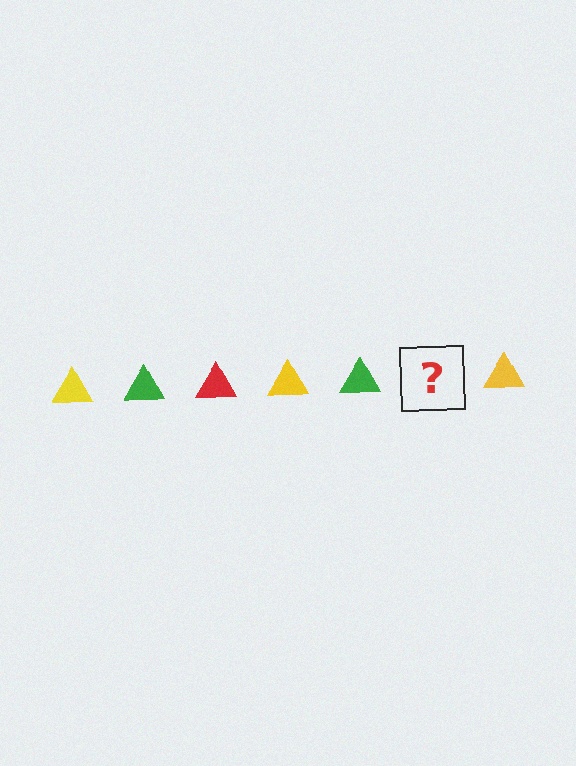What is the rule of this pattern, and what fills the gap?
The rule is that the pattern cycles through yellow, green, red triangles. The gap should be filled with a red triangle.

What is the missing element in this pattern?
The missing element is a red triangle.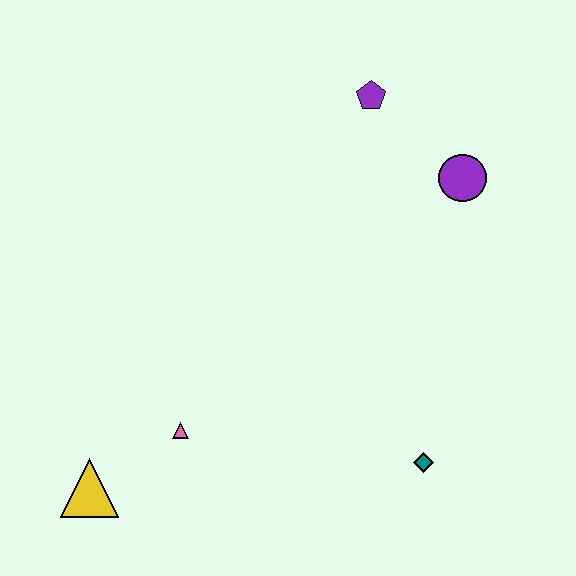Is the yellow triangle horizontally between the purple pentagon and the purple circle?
No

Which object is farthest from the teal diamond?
The purple pentagon is farthest from the teal diamond.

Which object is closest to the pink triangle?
The yellow triangle is closest to the pink triangle.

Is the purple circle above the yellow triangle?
Yes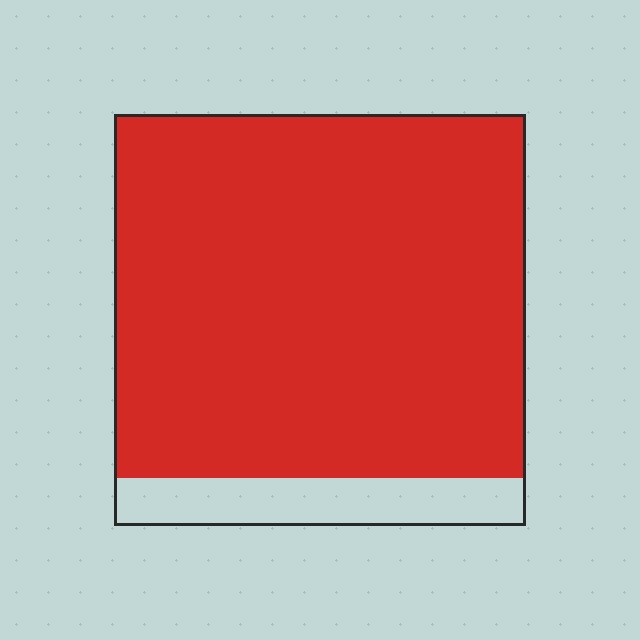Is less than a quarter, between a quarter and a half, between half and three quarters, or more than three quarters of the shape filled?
More than three quarters.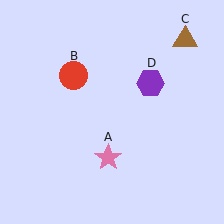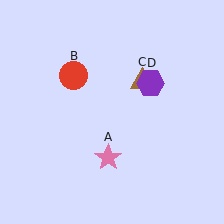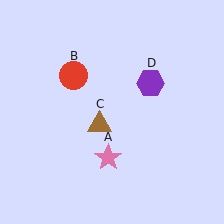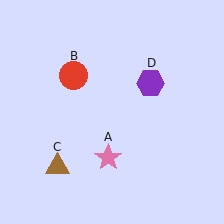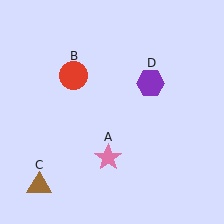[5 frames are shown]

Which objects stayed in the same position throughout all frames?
Pink star (object A) and red circle (object B) and purple hexagon (object D) remained stationary.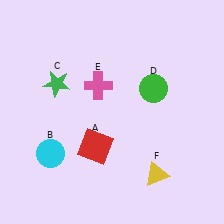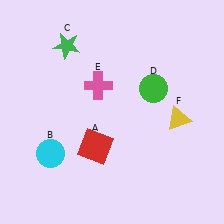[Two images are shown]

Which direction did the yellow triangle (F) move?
The yellow triangle (F) moved up.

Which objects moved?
The objects that moved are: the green star (C), the yellow triangle (F).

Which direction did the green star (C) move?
The green star (C) moved up.